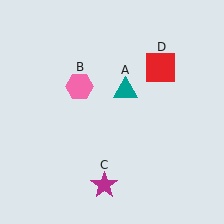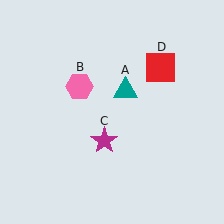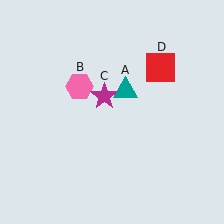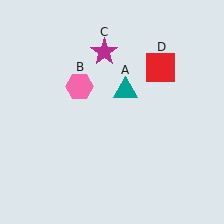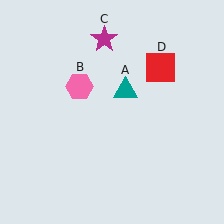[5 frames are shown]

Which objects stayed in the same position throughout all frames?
Teal triangle (object A) and pink hexagon (object B) and red square (object D) remained stationary.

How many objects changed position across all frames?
1 object changed position: magenta star (object C).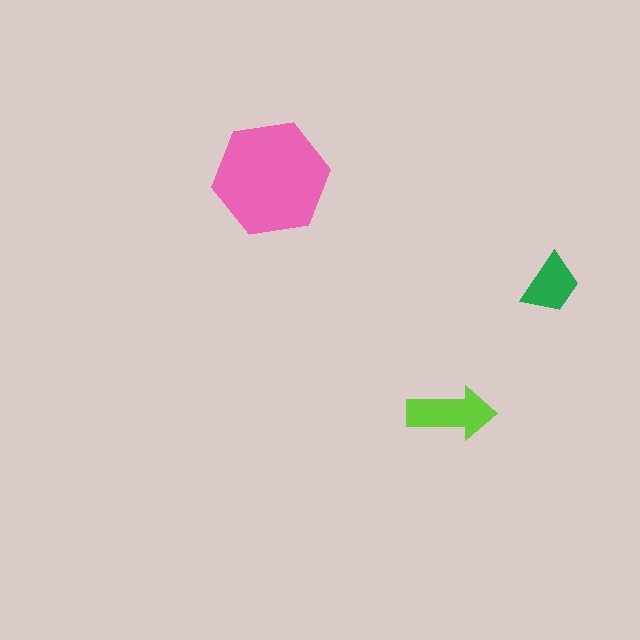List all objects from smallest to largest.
The green trapezoid, the lime arrow, the pink hexagon.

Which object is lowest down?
The lime arrow is bottommost.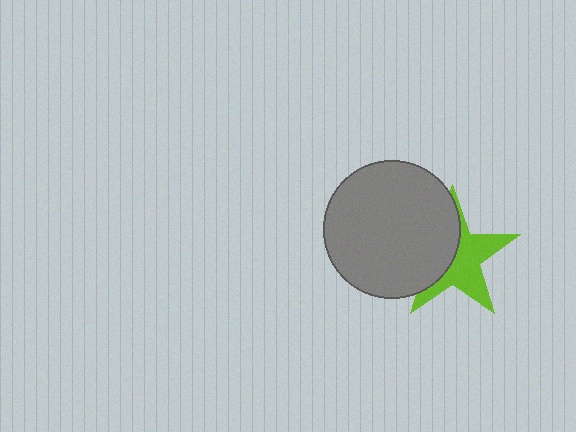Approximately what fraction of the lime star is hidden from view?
Roughly 46% of the lime star is hidden behind the gray circle.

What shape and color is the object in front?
The object in front is a gray circle.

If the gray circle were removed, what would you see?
You would see the complete lime star.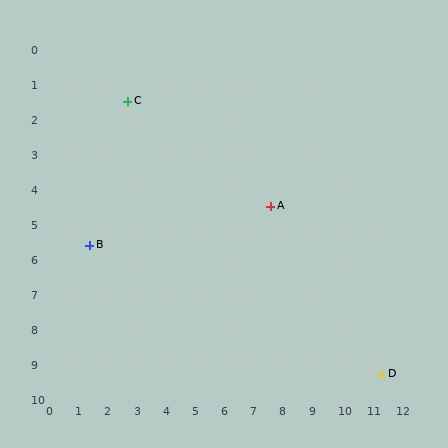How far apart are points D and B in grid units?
Points D and B are about 10.7 grid units apart.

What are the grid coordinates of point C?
Point C is at approximately (2.7, 1.5).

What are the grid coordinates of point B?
Point B is at approximately (1.4, 5.6).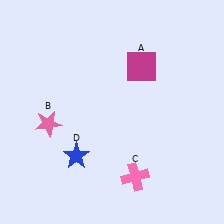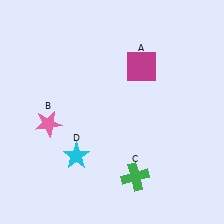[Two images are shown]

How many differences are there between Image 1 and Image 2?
There are 2 differences between the two images.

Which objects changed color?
C changed from pink to green. D changed from blue to cyan.